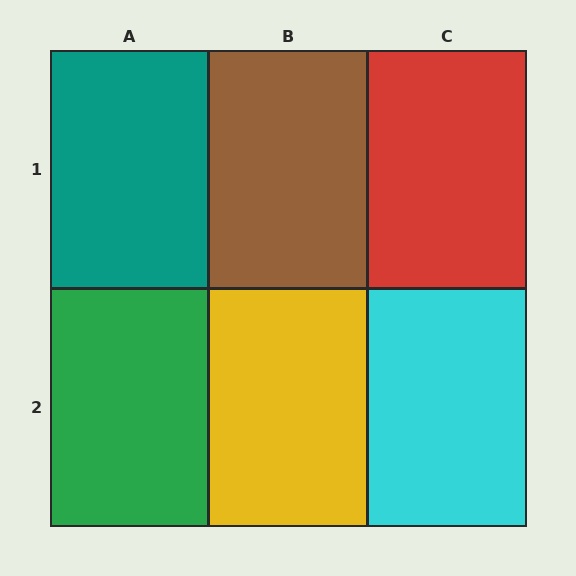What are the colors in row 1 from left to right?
Teal, brown, red.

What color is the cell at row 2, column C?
Cyan.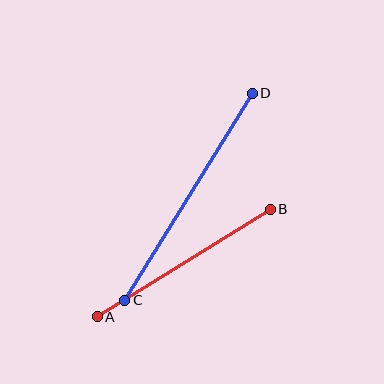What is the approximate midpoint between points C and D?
The midpoint is at approximately (189, 197) pixels.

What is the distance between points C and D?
The distance is approximately 243 pixels.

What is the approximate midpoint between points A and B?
The midpoint is at approximately (184, 263) pixels.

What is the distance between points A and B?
The distance is approximately 204 pixels.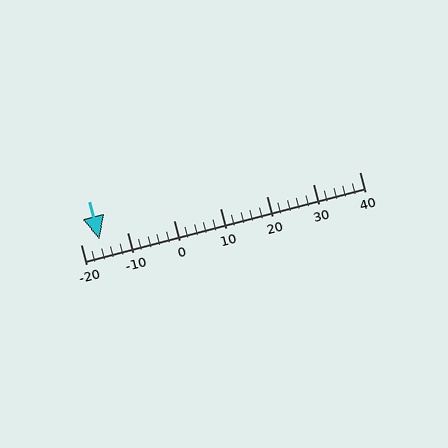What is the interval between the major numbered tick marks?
The major tick marks are spaced 10 units apart.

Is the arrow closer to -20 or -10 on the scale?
The arrow is closer to -20.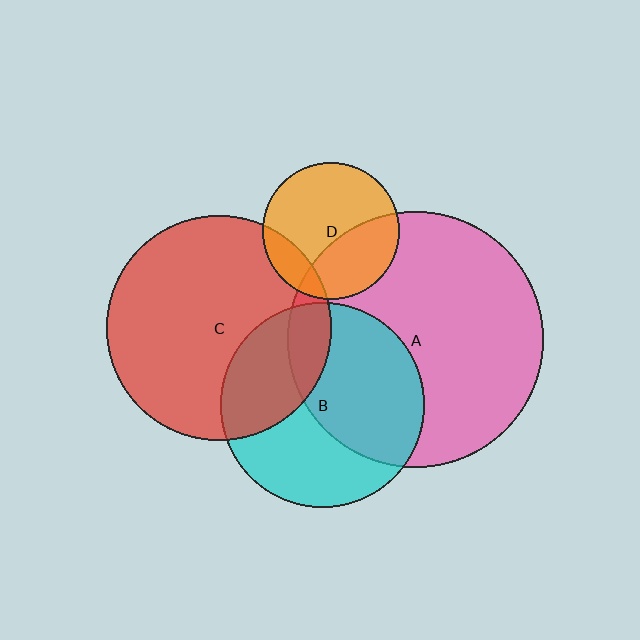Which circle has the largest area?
Circle A (pink).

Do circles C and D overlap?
Yes.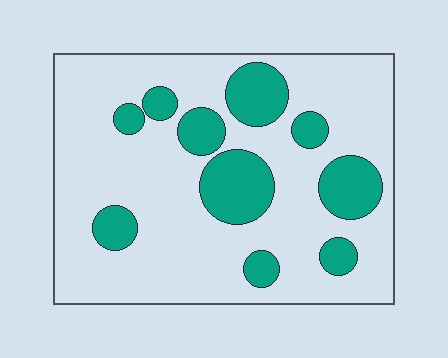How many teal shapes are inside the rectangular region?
10.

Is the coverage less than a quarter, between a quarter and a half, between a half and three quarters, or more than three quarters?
Less than a quarter.